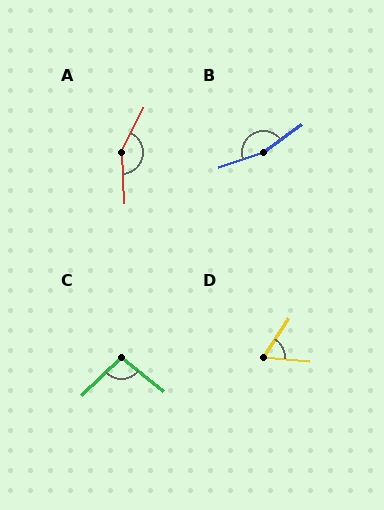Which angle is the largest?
B, at approximately 163 degrees.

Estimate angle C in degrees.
Approximately 96 degrees.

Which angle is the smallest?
D, at approximately 62 degrees.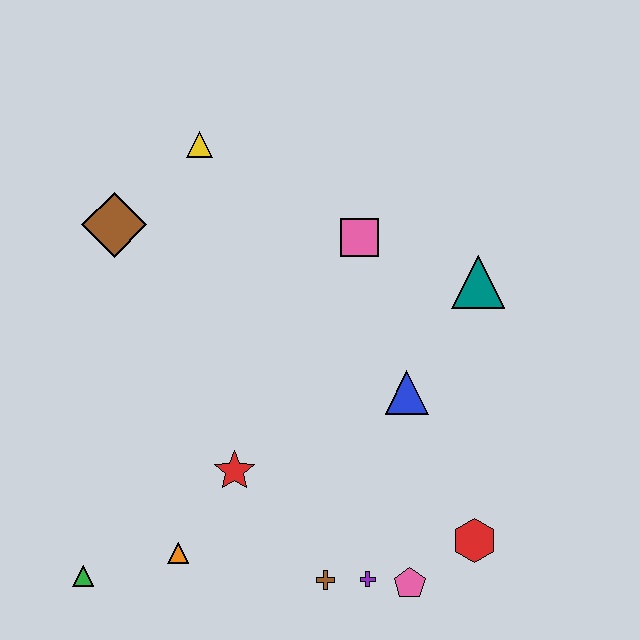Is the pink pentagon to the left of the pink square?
No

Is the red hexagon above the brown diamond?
No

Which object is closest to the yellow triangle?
The brown diamond is closest to the yellow triangle.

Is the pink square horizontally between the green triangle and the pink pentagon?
Yes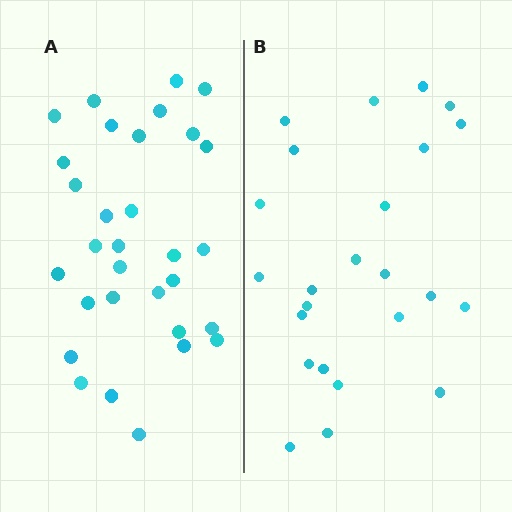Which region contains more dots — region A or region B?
Region A (the left region) has more dots.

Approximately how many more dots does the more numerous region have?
Region A has roughly 8 or so more dots than region B.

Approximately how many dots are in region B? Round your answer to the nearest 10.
About 20 dots. (The exact count is 24, which rounds to 20.)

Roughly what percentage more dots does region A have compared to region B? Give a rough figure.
About 30% more.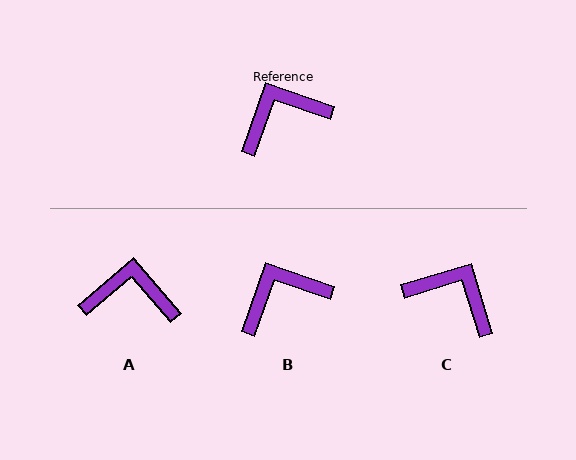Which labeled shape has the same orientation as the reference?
B.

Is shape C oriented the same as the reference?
No, it is off by about 54 degrees.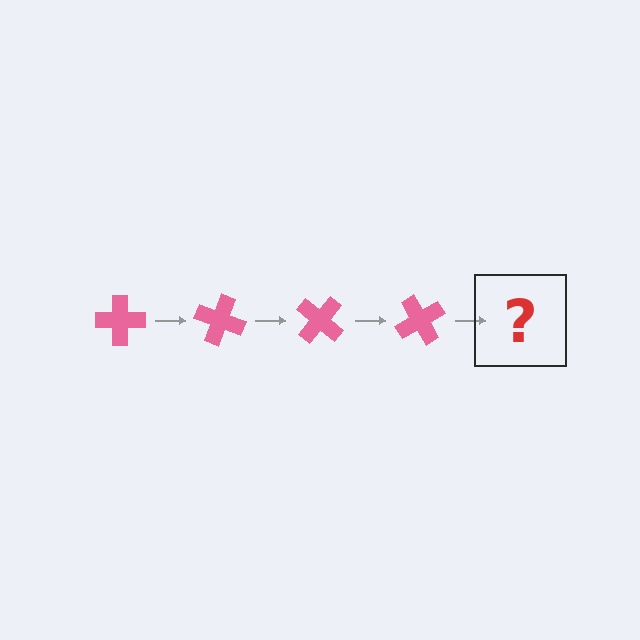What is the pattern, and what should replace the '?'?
The pattern is that the cross rotates 20 degrees each step. The '?' should be a pink cross rotated 80 degrees.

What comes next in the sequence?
The next element should be a pink cross rotated 80 degrees.